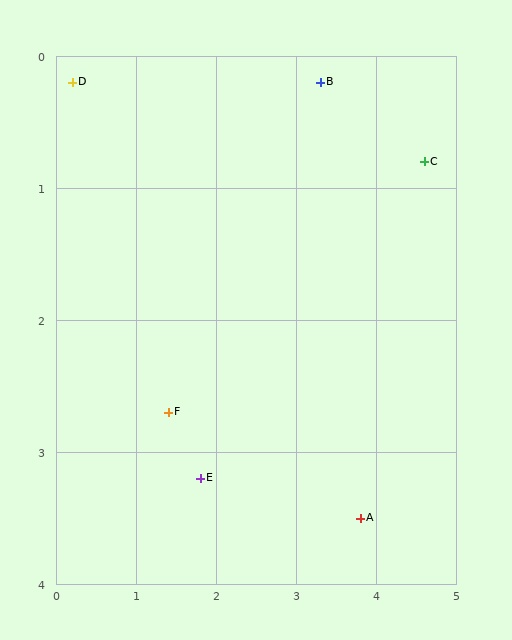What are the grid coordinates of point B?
Point B is at approximately (3.3, 0.2).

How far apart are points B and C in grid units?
Points B and C are about 1.4 grid units apart.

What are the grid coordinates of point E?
Point E is at approximately (1.8, 3.2).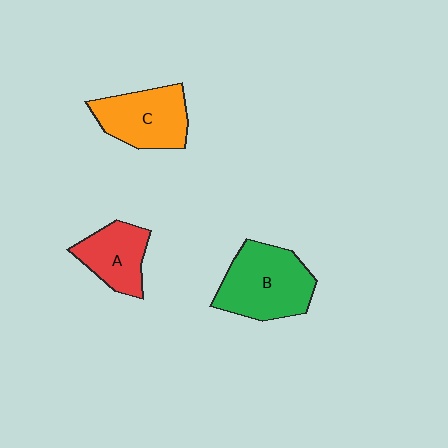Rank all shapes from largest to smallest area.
From largest to smallest: B (green), C (orange), A (red).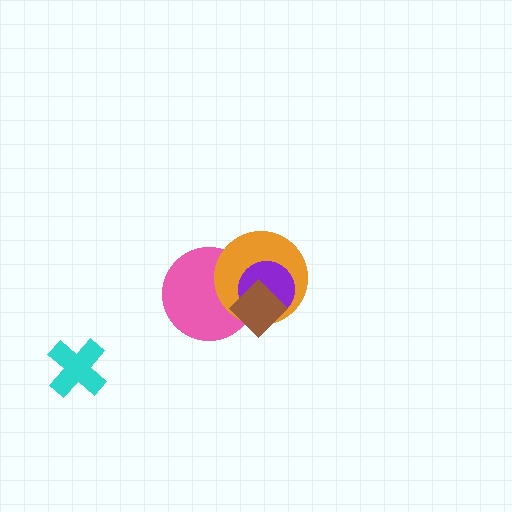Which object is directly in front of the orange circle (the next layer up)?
The purple circle is directly in front of the orange circle.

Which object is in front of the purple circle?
The brown diamond is in front of the purple circle.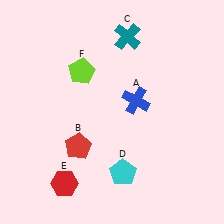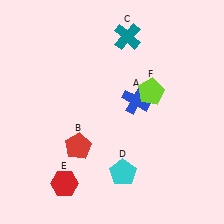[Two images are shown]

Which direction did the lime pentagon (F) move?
The lime pentagon (F) moved right.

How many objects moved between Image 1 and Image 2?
1 object moved between the two images.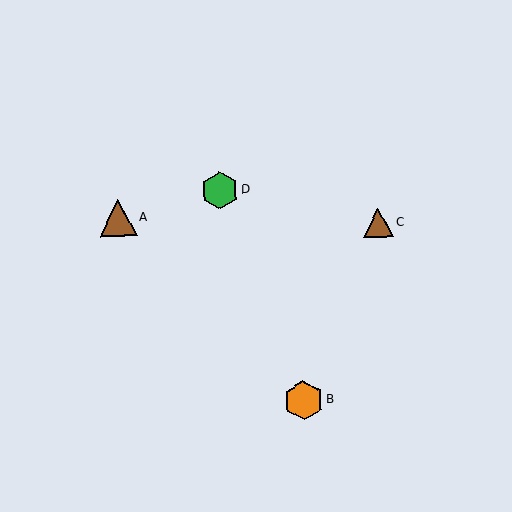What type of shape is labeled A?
Shape A is a brown triangle.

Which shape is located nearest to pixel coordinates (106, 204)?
The brown triangle (labeled A) at (118, 218) is nearest to that location.